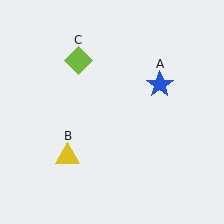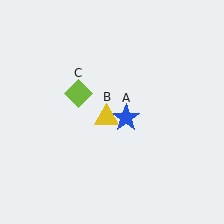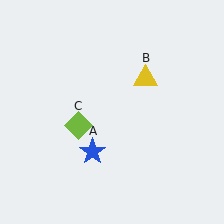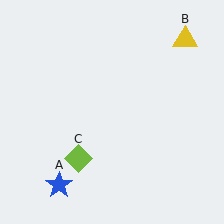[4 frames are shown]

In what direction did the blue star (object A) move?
The blue star (object A) moved down and to the left.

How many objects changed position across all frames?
3 objects changed position: blue star (object A), yellow triangle (object B), lime diamond (object C).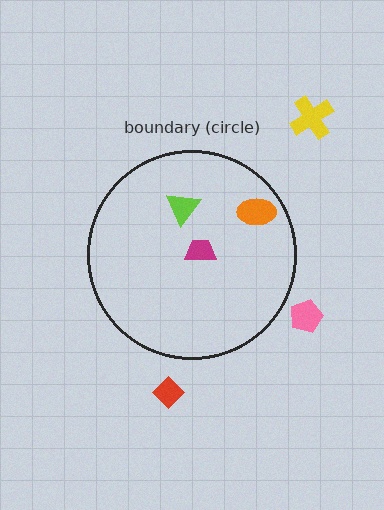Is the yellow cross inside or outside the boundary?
Outside.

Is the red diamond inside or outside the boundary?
Outside.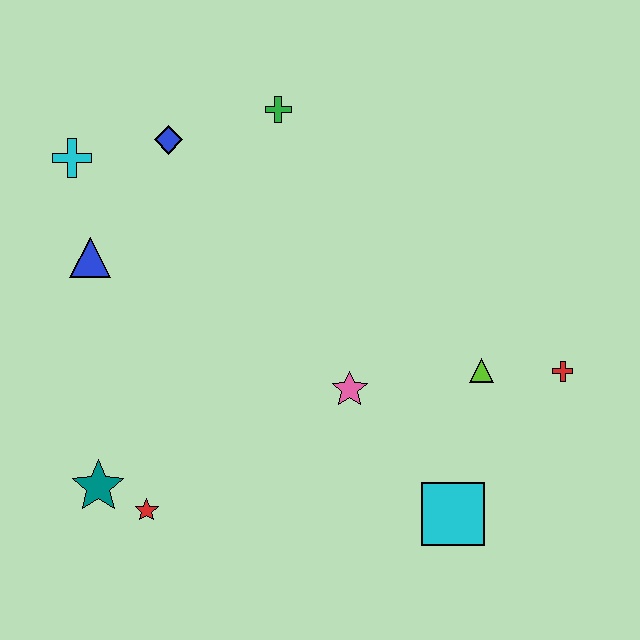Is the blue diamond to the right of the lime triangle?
No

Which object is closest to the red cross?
The lime triangle is closest to the red cross.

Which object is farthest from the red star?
The red cross is farthest from the red star.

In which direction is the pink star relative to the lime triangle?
The pink star is to the left of the lime triangle.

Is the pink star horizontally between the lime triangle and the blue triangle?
Yes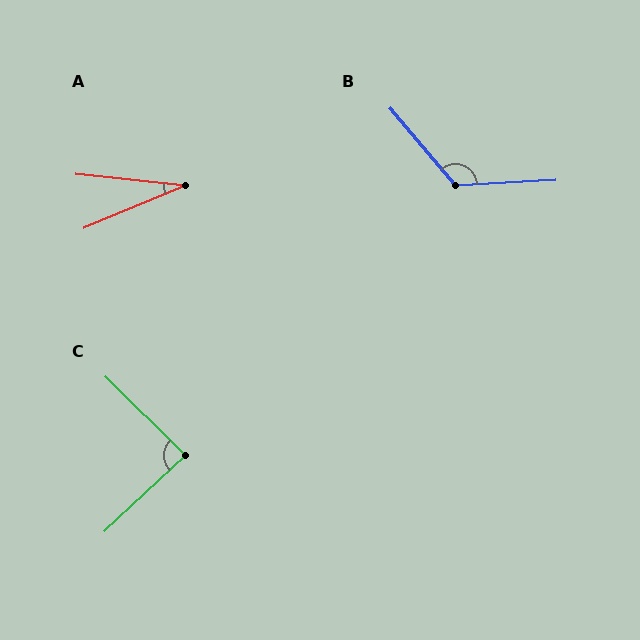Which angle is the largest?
B, at approximately 127 degrees.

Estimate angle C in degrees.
Approximately 88 degrees.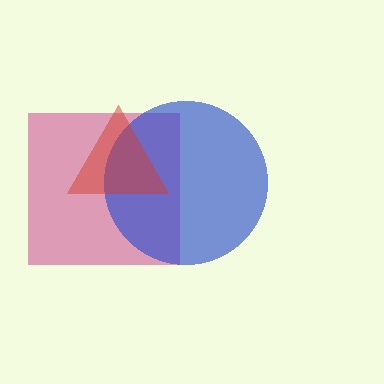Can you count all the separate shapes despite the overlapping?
Yes, there are 3 separate shapes.